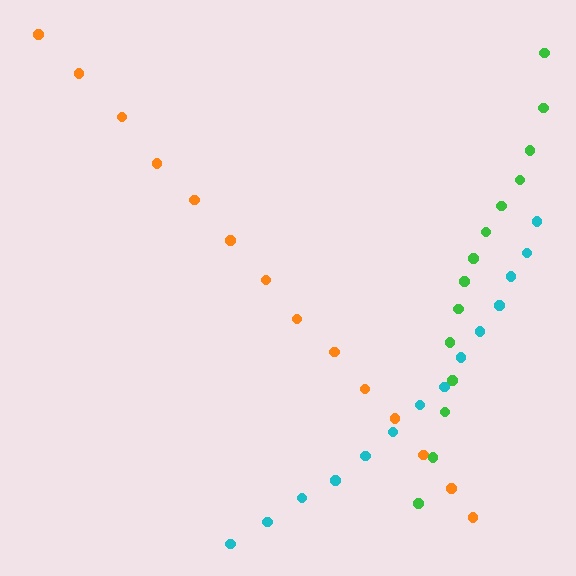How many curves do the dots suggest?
There are 3 distinct paths.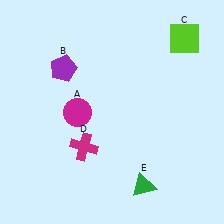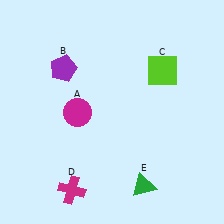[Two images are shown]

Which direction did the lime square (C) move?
The lime square (C) moved down.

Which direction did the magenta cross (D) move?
The magenta cross (D) moved down.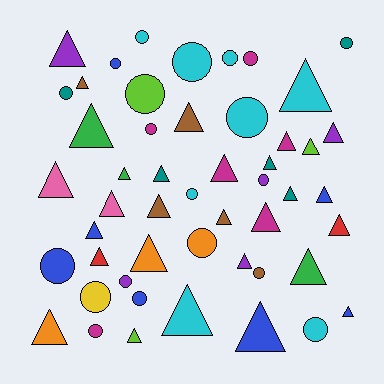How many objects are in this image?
There are 50 objects.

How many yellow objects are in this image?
There is 1 yellow object.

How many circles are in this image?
There are 20 circles.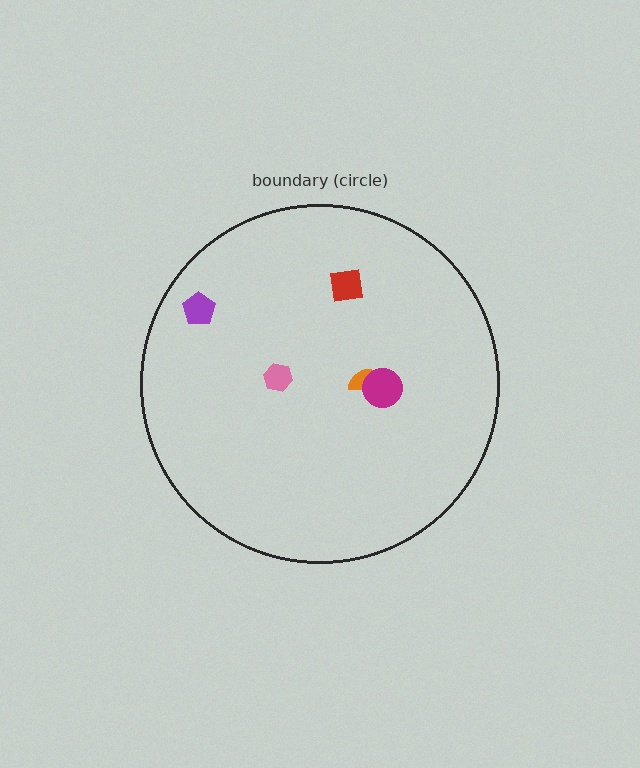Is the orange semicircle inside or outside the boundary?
Inside.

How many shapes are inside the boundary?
5 inside, 0 outside.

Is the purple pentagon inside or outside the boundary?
Inside.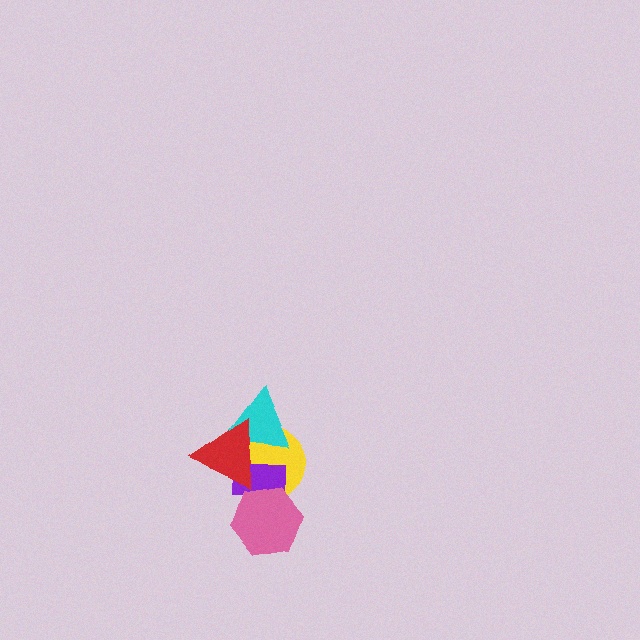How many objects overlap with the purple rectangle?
4 objects overlap with the purple rectangle.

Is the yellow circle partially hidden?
Yes, it is partially covered by another shape.